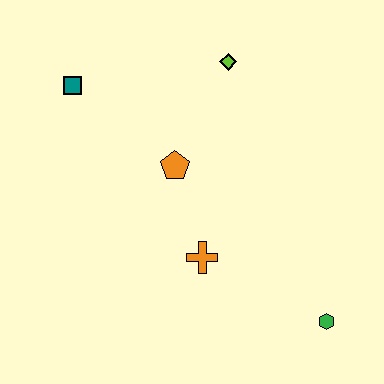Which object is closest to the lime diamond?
The orange pentagon is closest to the lime diamond.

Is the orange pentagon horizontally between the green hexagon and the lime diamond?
No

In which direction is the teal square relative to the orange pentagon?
The teal square is to the left of the orange pentagon.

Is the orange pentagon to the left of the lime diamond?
Yes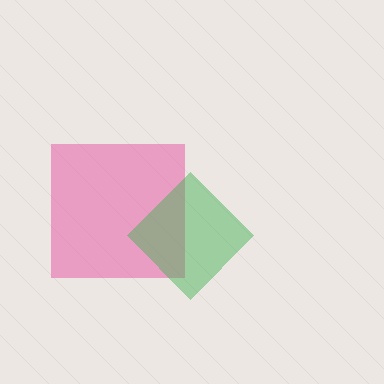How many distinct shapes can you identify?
There are 2 distinct shapes: a pink square, a green diamond.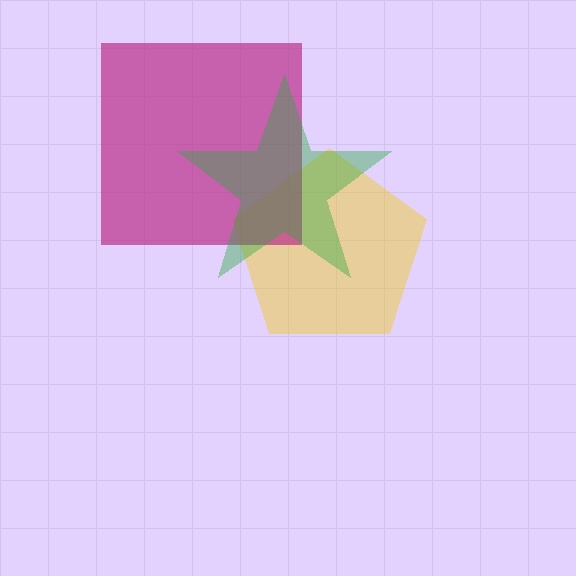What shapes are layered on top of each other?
The layered shapes are: a yellow pentagon, a magenta square, a green star.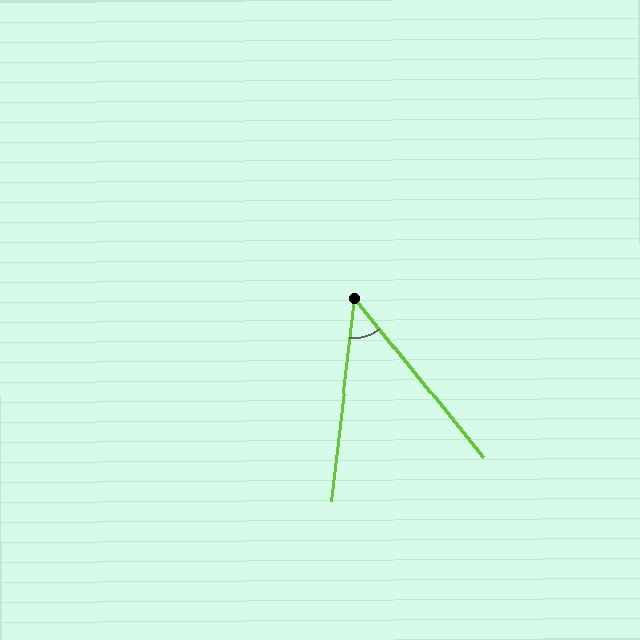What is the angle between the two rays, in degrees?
Approximately 45 degrees.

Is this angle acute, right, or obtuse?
It is acute.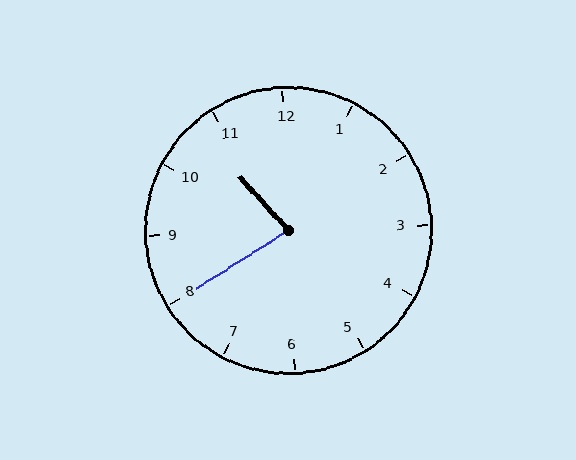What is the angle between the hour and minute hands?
Approximately 80 degrees.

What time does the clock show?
10:40.